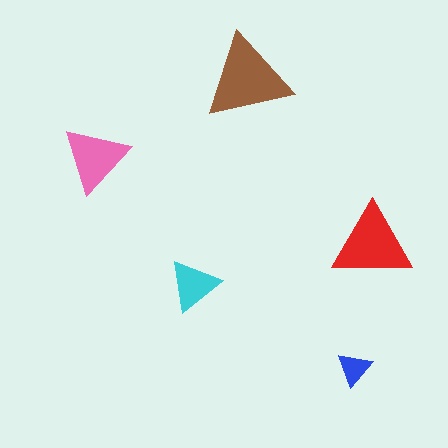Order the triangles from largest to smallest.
the brown one, the red one, the pink one, the cyan one, the blue one.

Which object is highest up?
The brown triangle is topmost.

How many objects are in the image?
There are 5 objects in the image.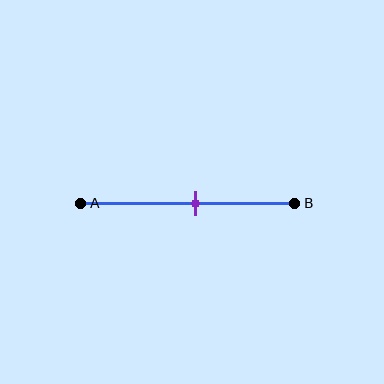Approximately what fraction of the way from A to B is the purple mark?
The purple mark is approximately 55% of the way from A to B.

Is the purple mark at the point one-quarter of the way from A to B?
No, the mark is at about 55% from A, not at the 25% one-quarter point.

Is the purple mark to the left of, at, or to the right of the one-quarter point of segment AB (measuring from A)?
The purple mark is to the right of the one-quarter point of segment AB.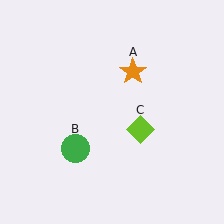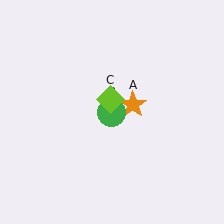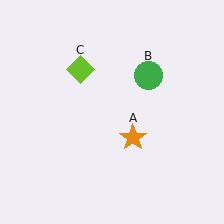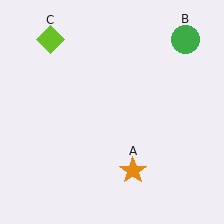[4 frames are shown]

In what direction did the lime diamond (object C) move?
The lime diamond (object C) moved up and to the left.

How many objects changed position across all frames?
3 objects changed position: orange star (object A), green circle (object B), lime diamond (object C).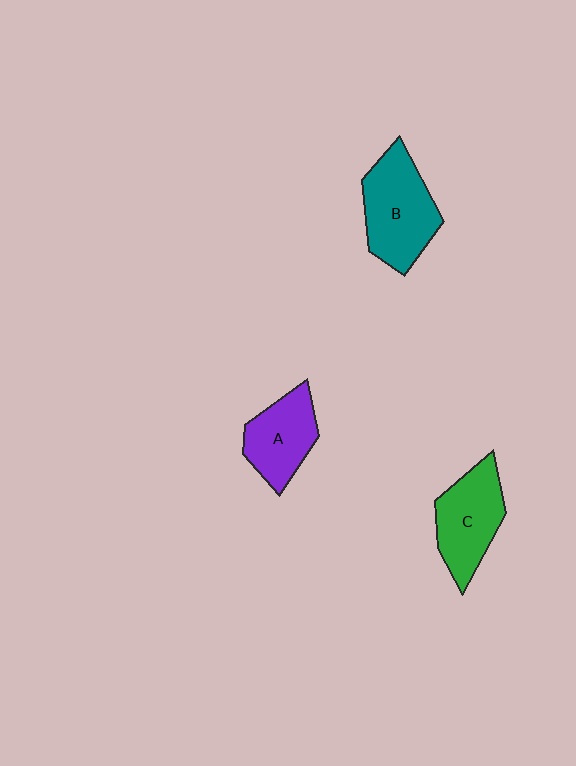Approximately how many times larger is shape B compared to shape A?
Approximately 1.3 times.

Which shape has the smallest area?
Shape A (purple).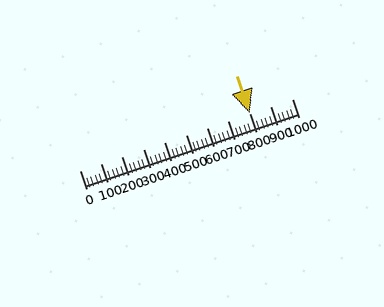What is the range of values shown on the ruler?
The ruler shows values from 0 to 1000.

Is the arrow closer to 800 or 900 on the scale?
The arrow is closer to 800.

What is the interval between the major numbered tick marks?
The major tick marks are spaced 100 units apart.